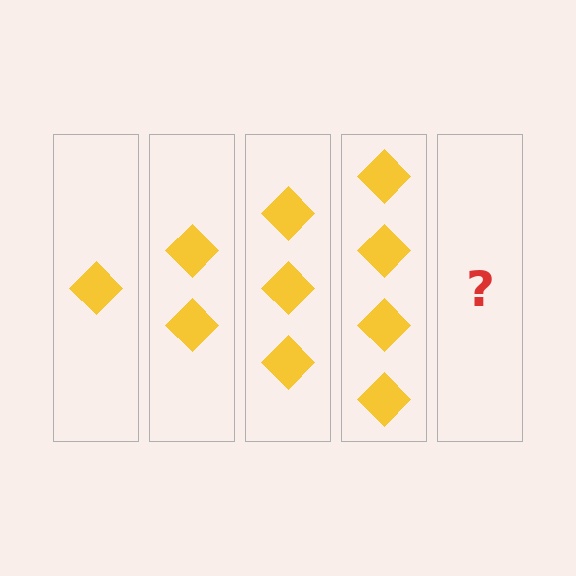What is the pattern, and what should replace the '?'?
The pattern is that each step adds one more diamond. The '?' should be 5 diamonds.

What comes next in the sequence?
The next element should be 5 diamonds.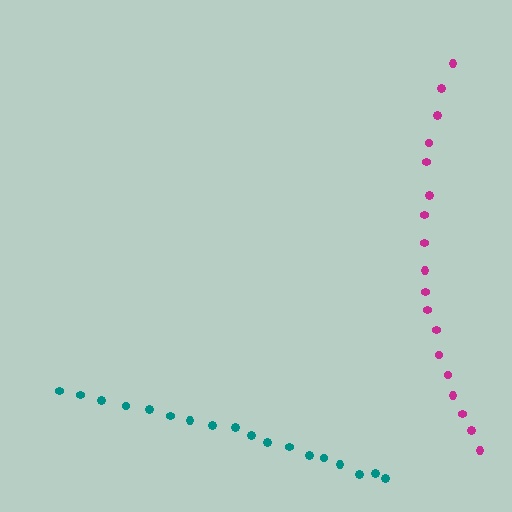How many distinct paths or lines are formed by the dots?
There are 2 distinct paths.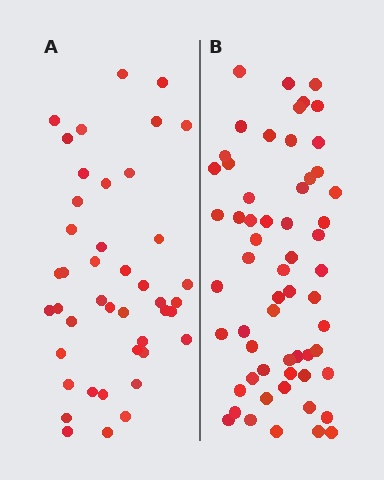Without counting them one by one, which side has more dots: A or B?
Region B (the right region) has more dots.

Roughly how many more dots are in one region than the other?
Region B has approximately 15 more dots than region A.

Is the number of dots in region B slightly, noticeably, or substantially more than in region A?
Region B has noticeably more, but not dramatically so. The ratio is roughly 1.4 to 1.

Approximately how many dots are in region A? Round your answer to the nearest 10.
About 40 dots. (The exact count is 43, which rounds to 40.)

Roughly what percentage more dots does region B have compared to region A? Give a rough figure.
About 35% more.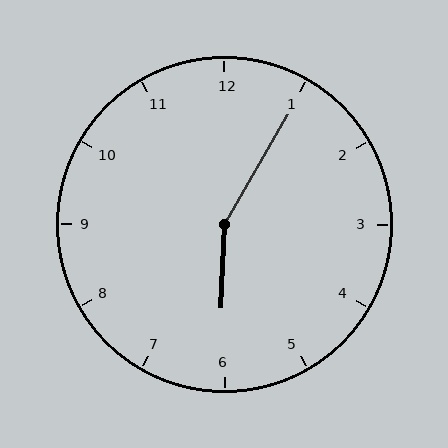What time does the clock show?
6:05.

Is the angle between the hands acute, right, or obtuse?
It is obtuse.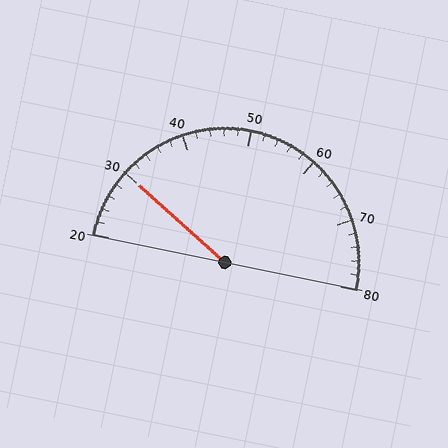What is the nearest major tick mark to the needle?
The nearest major tick mark is 30.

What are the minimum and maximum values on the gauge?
The gauge ranges from 20 to 80.